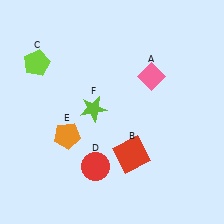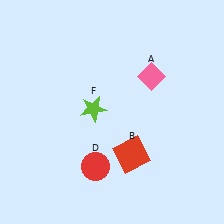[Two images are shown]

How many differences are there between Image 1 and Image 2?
There are 2 differences between the two images.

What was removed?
The orange pentagon (E), the lime pentagon (C) were removed in Image 2.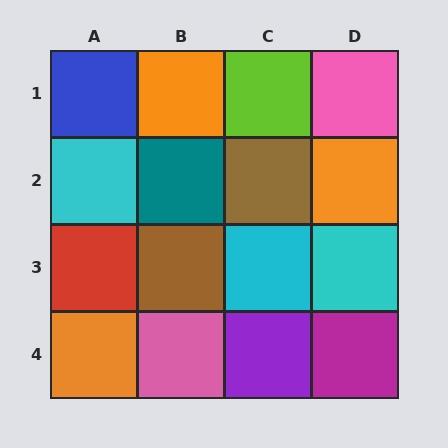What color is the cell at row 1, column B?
Orange.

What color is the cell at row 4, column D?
Magenta.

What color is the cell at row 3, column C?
Cyan.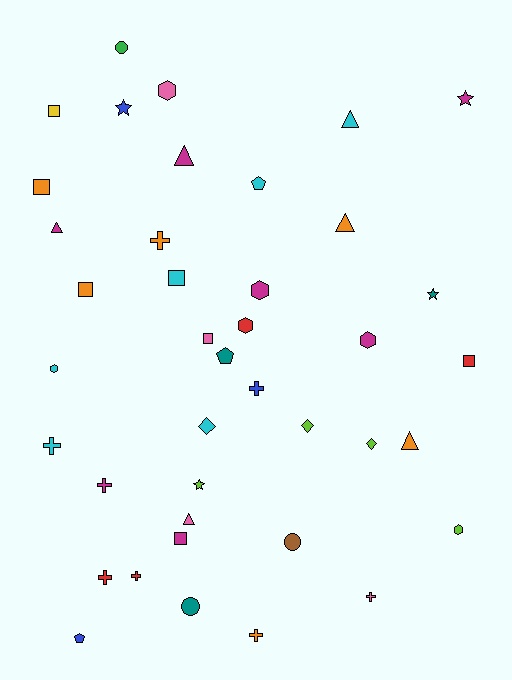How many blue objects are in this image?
There are 3 blue objects.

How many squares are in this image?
There are 7 squares.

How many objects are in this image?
There are 40 objects.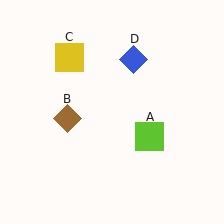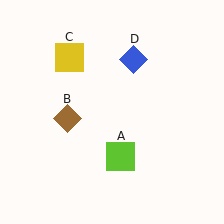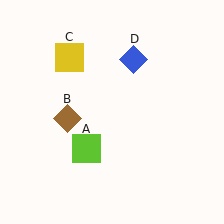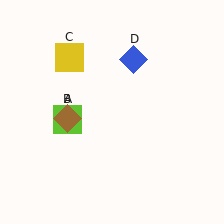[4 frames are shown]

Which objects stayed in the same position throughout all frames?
Brown diamond (object B) and yellow square (object C) and blue diamond (object D) remained stationary.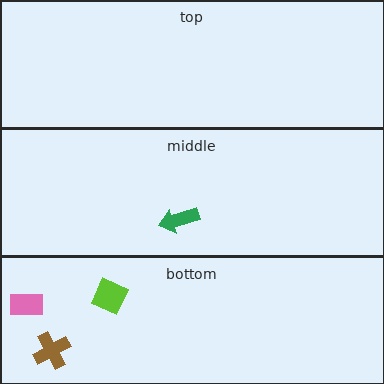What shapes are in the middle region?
The green arrow.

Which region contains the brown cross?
The bottom region.